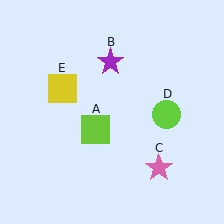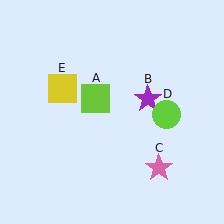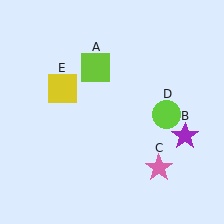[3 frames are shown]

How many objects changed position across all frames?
2 objects changed position: lime square (object A), purple star (object B).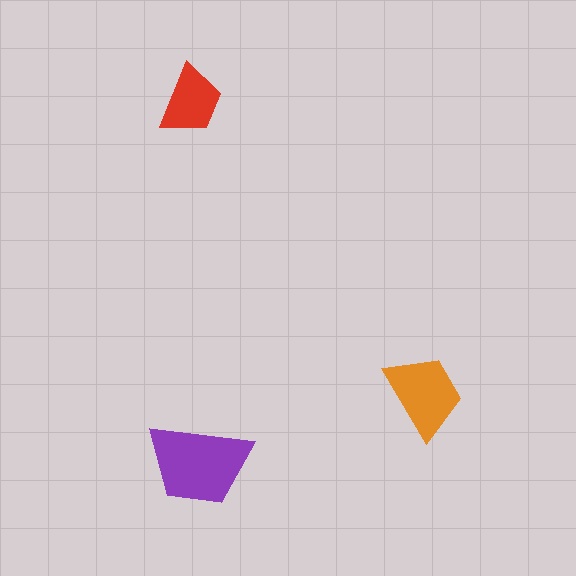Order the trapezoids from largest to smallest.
the purple one, the orange one, the red one.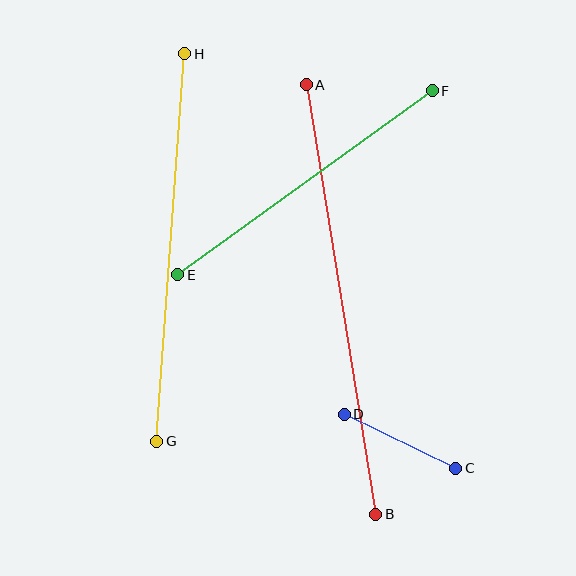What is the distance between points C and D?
The distance is approximately 124 pixels.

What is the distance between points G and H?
The distance is approximately 388 pixels.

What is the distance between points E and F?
The distance is approximately 314 pixels.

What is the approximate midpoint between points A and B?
The midpoint is at approximately (341, 300) pixels.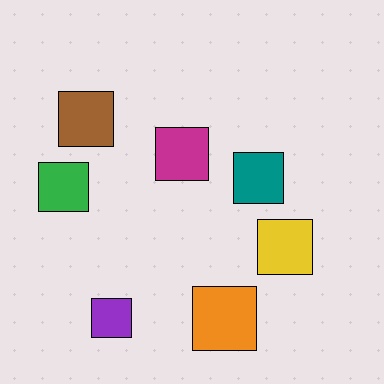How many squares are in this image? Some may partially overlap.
There are 7 squares.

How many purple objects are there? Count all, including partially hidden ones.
There is 1 purple object.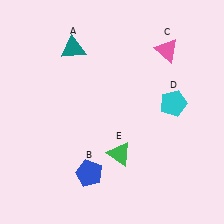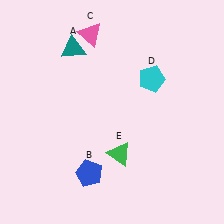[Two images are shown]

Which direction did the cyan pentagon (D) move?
The cyan pentagon (D) moved up.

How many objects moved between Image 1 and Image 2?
2 objects moved between the two images.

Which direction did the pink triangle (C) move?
The pink triangle (C) moved left.